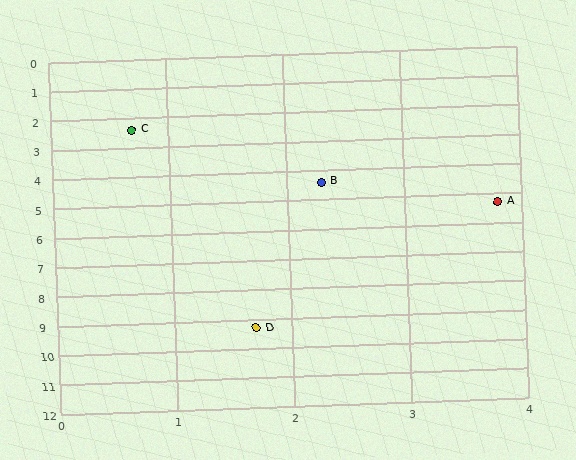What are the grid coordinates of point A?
Point A is at approximately (3.8, 5.3).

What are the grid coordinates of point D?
Point D is at approximately (1.7, 9.3).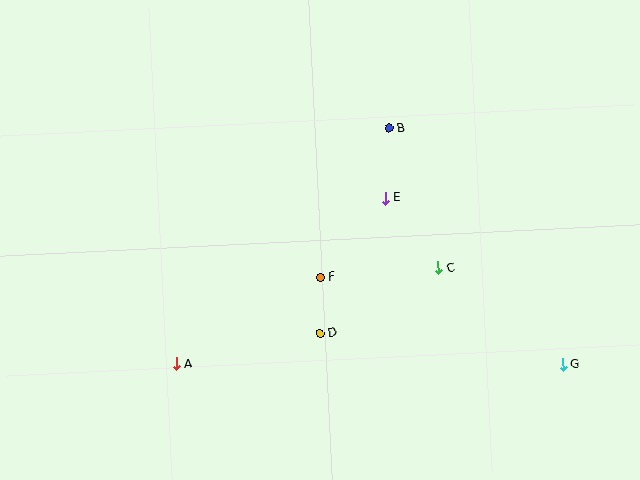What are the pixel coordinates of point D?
Point D is at (320, 334).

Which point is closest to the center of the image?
Point F at (320, 277) is closest to the center.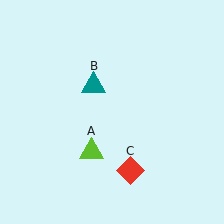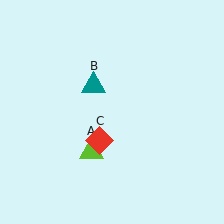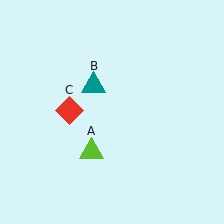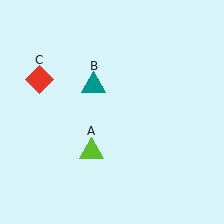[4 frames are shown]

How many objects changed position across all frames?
1 object changed position: red diamond (object C).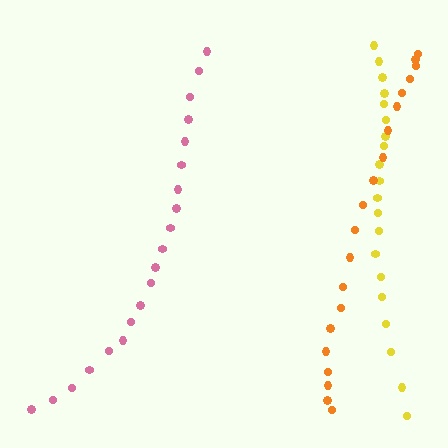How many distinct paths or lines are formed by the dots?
There are 3 distinct paths.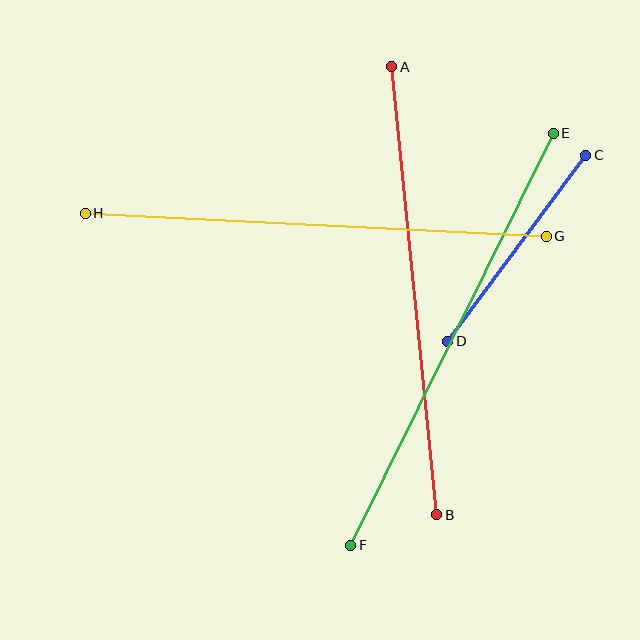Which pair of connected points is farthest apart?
Points G and H are farthest apart.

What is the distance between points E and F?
The distance is approximately 459 pixels.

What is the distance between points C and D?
The distance is approximately 231 pixels.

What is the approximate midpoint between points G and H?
The midpoint is at approximately (316, 225) pixels.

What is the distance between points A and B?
The distance is approximately 450 pixels.